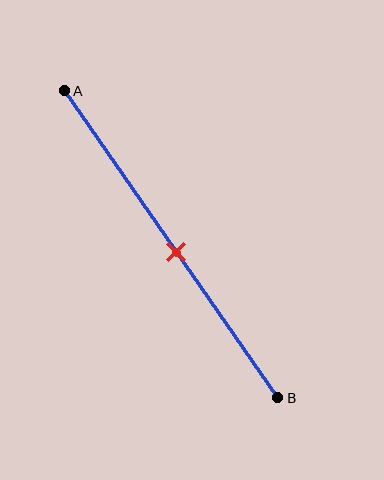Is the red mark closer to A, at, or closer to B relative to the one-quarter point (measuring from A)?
The red mark is closer to point B than the one-quarter point of segment AB.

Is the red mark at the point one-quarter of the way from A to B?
No, the mark is at about 55% from A, not at the 25% one-quarter point.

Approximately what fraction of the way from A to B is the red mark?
The red mark is approximately 55% of the way from A to B.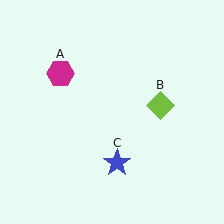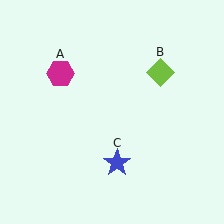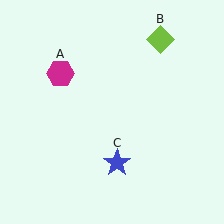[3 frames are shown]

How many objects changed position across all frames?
1 object changed position: lime diamond (object B).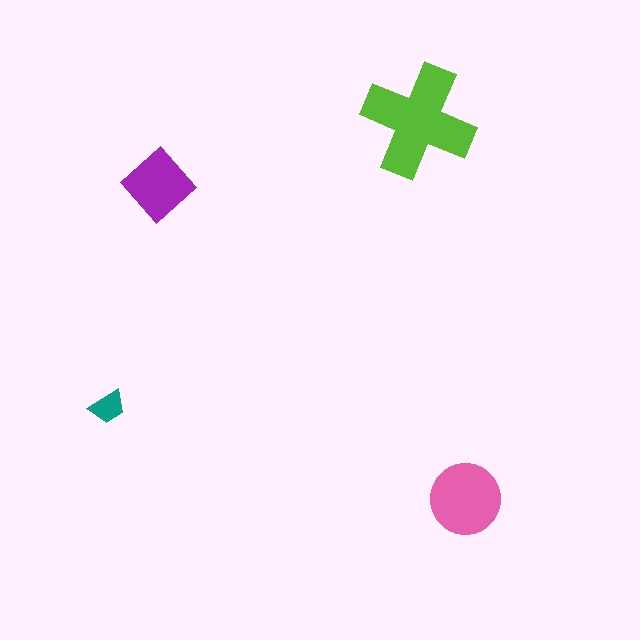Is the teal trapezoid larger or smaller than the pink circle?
Smaller.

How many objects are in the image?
There are 4 objects in the image.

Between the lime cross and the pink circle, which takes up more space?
The lime cross.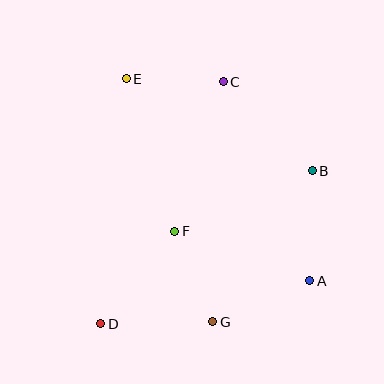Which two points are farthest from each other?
Points A and E are farthest from each other.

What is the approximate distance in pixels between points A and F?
The distance between A and F is approximately 144 pixels.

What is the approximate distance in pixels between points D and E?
The distance between D and E is approximately 247 pixels.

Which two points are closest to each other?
Points C and E are closest to each other.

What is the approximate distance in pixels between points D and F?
The distance between D and F is approximately 119 pixels.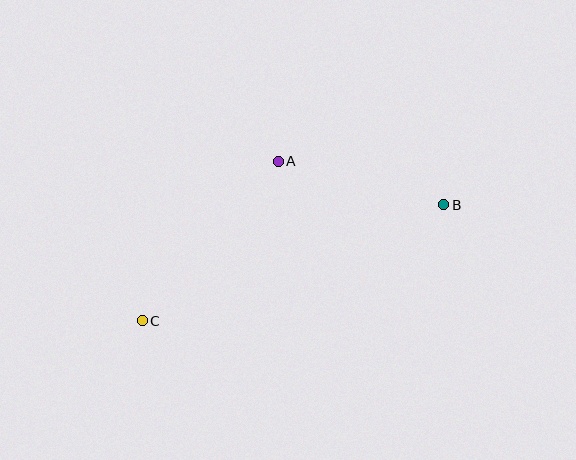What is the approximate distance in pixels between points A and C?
The distance between A and C is approximately 210 pixels.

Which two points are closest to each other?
Points A and B are closest to each other.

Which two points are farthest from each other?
Points B and C are farthest from each other.